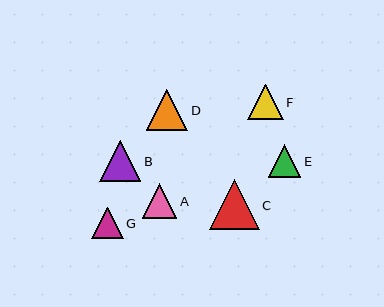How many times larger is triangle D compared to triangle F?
Triangle D is approximately 1.2 times the size of triangle F.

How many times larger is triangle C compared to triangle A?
Triangle C is approximately 1.4 times the size of triangle A.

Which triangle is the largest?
Triangle C is the largest with a size of approximately 50 pixels.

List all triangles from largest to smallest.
From largest to smallest: C, D, B, F, A, E, G.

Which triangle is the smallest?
Triangle G is the smallest with a size of approximately 32 pixels.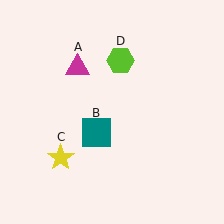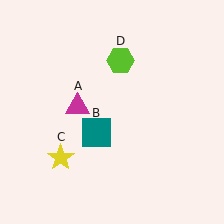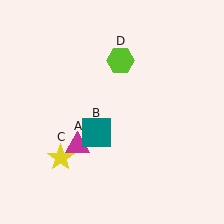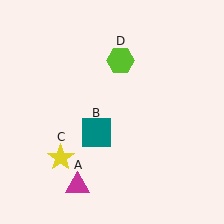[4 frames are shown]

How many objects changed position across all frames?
1 object changed position: magenta triangle (object A).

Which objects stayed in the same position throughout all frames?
Teal square (object B) and yellow star (object C) and lime hexagon (object D) remained stationary.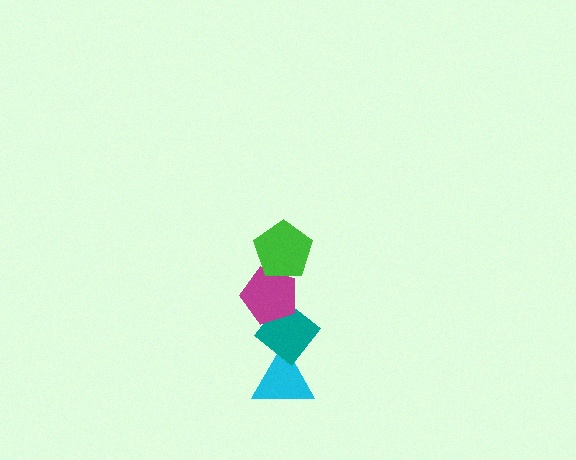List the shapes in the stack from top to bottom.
From top to bottom: the green pentagon, the magenta pentagon, the teal diamond, the cyan triangle.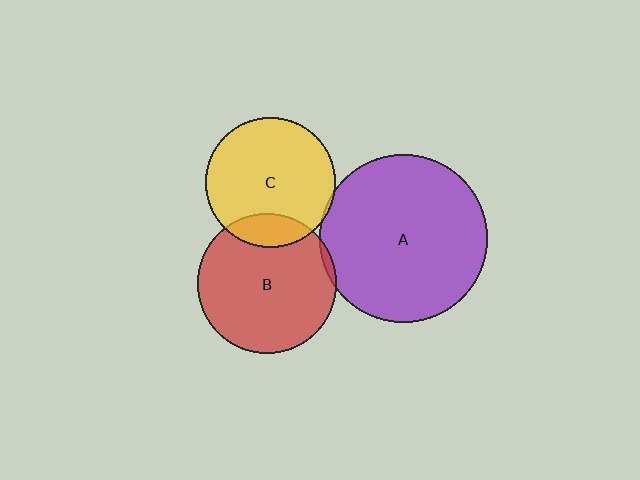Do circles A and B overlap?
Yes.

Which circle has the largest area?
Circle A (purple).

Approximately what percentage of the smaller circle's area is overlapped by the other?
Approximately 5%.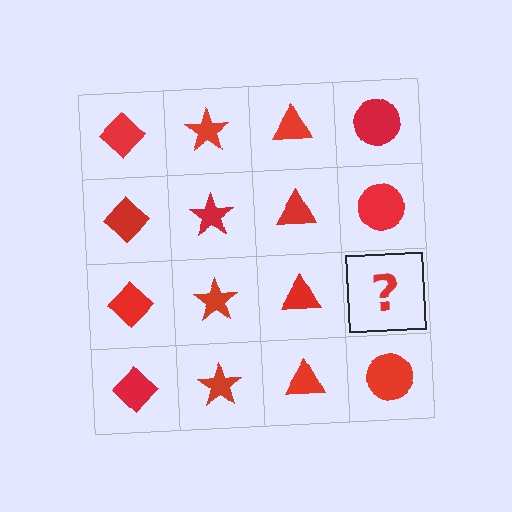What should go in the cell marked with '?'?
The missing cell should contain a red circle.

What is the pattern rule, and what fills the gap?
The rule is that each column has a consistent shape. The gap should be filled with a red circle.